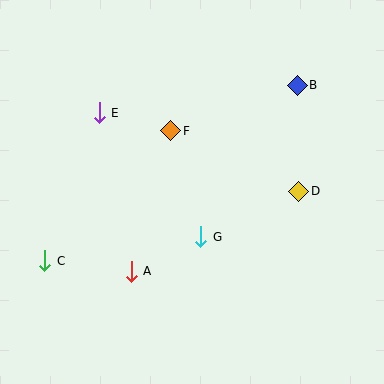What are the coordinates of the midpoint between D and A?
The midpoint between D and A is at (215, 231).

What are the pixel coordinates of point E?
Point E is at (99, 113).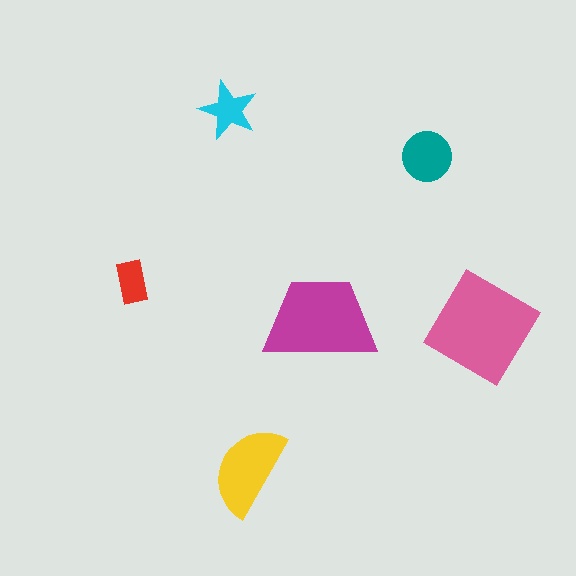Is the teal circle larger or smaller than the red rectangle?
Larger.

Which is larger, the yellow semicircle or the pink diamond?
The pink diamond.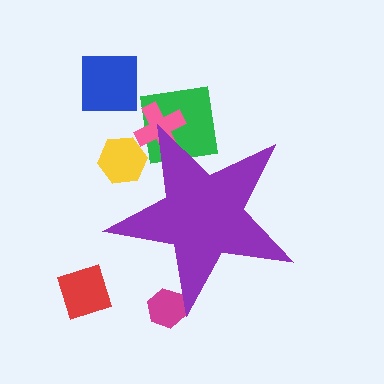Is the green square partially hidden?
Yes, the green square is partially hidden behind the purple star.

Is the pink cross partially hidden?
Yes, the pink cross is partially hidden behind the purple star.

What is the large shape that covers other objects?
A purple star.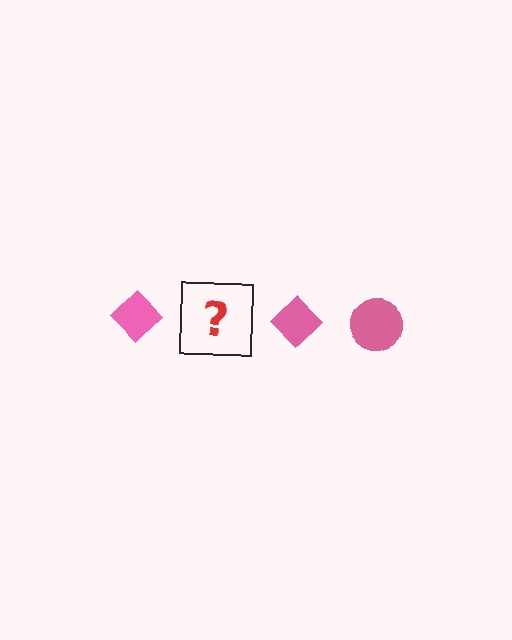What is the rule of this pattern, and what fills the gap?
The rule is that the pattern cycles through diamond, circle shapes in pink. The gap should be filled with a pink circle.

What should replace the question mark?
The question mark should be replaced with a pink circle.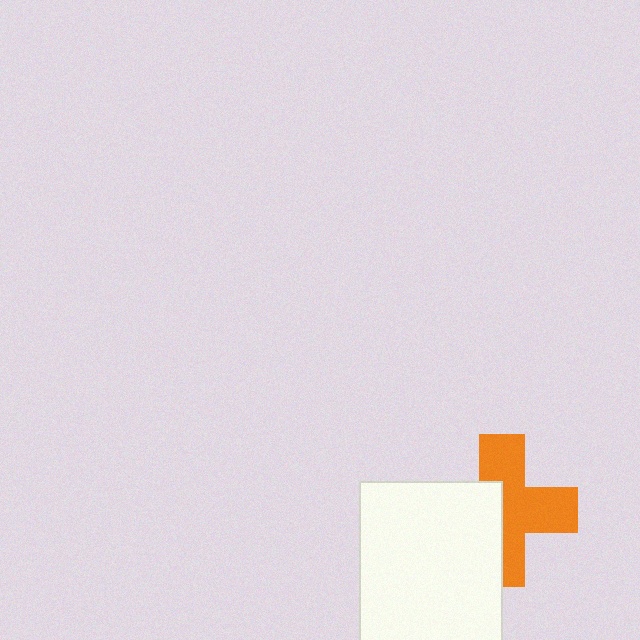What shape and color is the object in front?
The object in front is a white rectangle.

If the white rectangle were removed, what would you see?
You would see the complete orange cross.